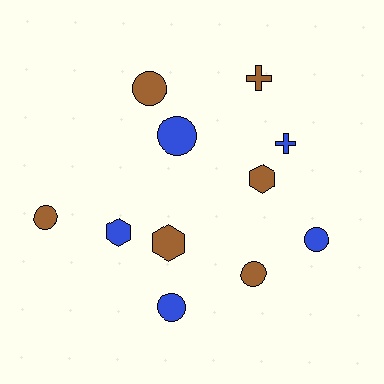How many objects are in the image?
There are 11 objects.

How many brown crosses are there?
There is 1 brown cross.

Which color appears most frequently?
Brown, with 6 objects.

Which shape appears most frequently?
Circle, with 6 objects.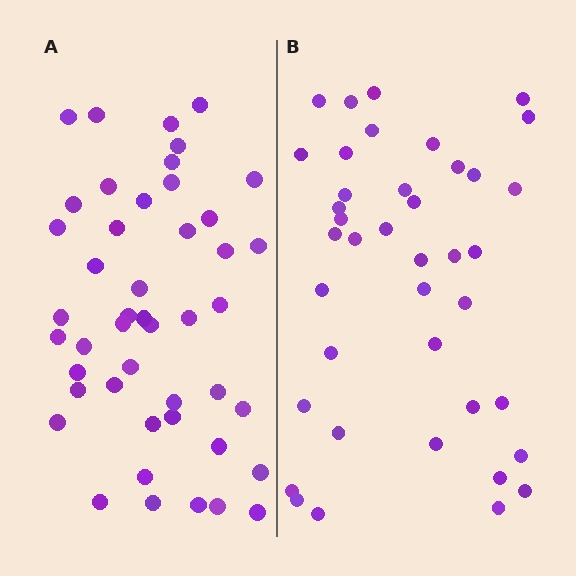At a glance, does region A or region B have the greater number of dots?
Region A (the left region) has more dots.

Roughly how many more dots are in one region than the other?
Region A has about 6 more dots than region B.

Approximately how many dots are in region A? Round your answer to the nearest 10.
About 50 dots. (The exact count is 46, which rounds to 50.)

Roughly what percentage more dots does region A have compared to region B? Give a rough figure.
About 15% more.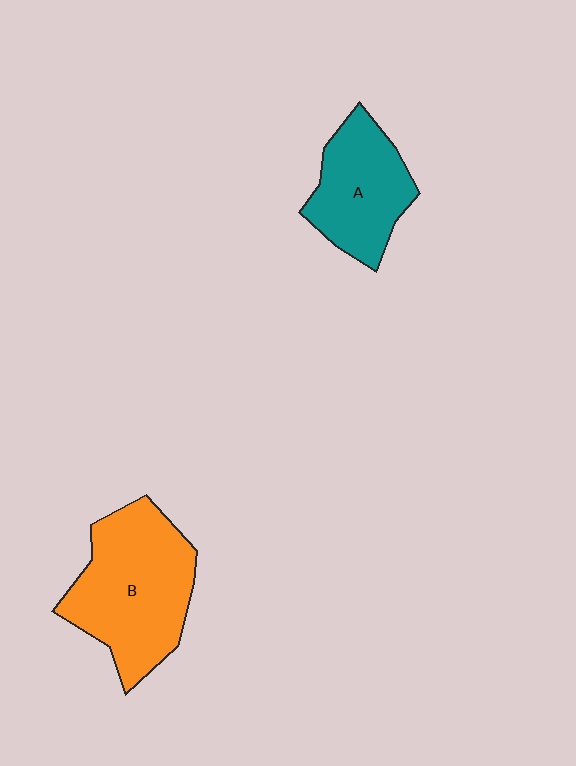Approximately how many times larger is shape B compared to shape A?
Approximately 1.5 times.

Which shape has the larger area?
Shape B (orange).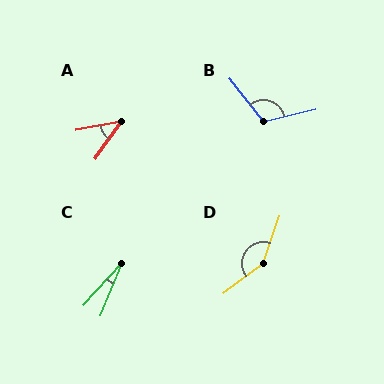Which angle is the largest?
D, at approximately 146 degrees.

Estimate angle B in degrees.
Approximately 115 degrees.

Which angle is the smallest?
C, at approximately 20 degrees.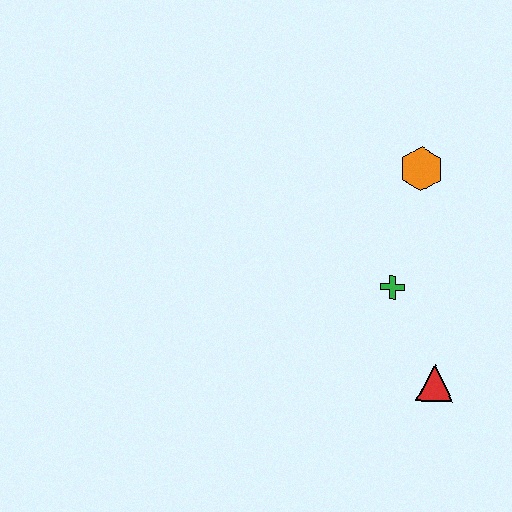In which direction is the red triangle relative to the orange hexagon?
The red triangle is below the orange hexagon.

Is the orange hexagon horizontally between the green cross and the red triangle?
Yes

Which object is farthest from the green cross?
The orange hexagon is farthest from the green cross.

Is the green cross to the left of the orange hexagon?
Yes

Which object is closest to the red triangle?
The green cross is closest to the red triangle.